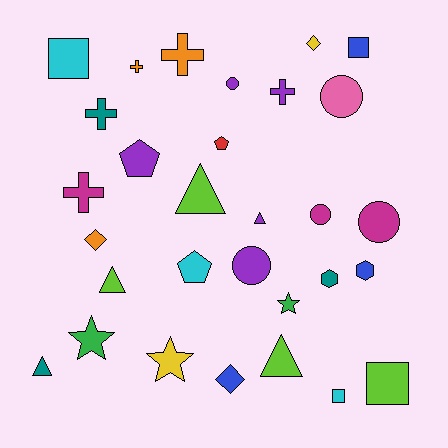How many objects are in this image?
There are 30 objects.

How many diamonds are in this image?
There are 3 diamonds.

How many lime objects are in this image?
There are 4 lime objects.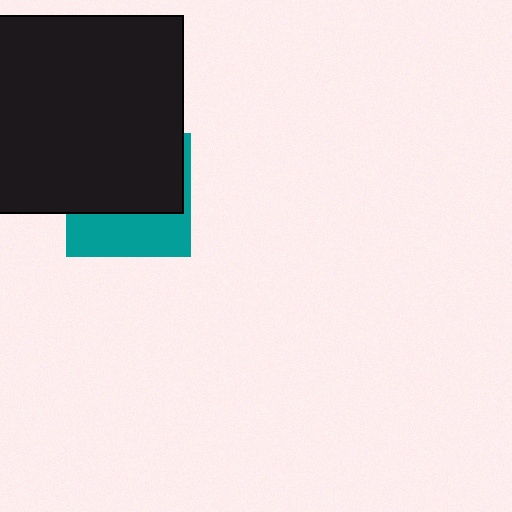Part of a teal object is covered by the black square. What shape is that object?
It is a square.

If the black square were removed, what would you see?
You would see the complete teal square.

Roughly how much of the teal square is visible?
A small part of it is visible (roughly 40%).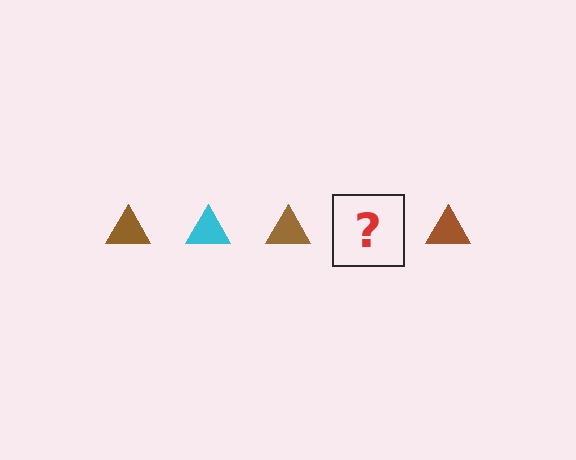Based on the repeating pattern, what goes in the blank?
The blank should be a cyan triangle.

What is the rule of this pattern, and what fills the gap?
The rule is that the pattern cycles through brown, cyan triangles. The gap should be filled with a cyan triangle.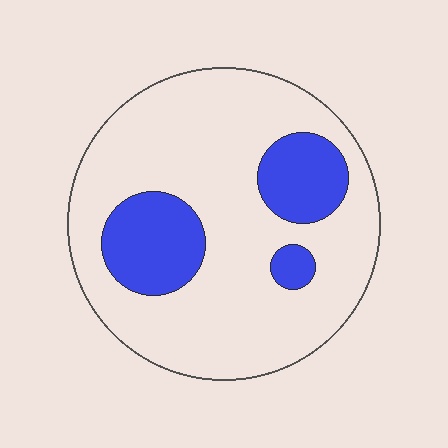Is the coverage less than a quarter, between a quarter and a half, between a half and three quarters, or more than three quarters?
Less than a quarter.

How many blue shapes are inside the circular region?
3.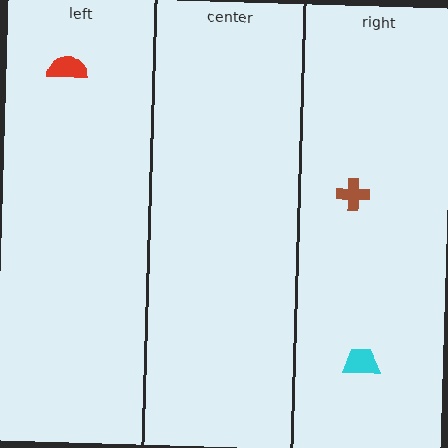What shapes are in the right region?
The cyan trapezoid, the brown cross.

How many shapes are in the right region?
2.